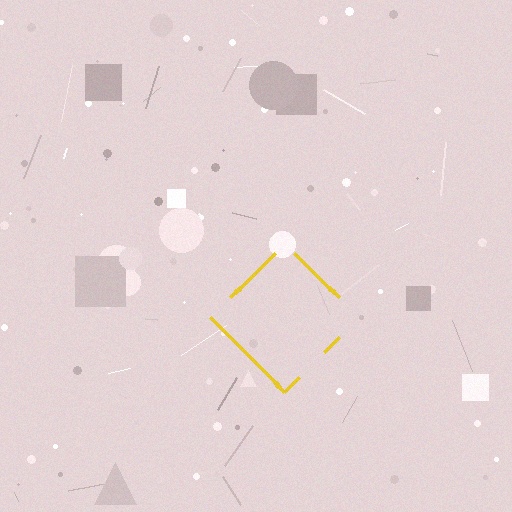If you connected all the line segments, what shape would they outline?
They would outline a diamond.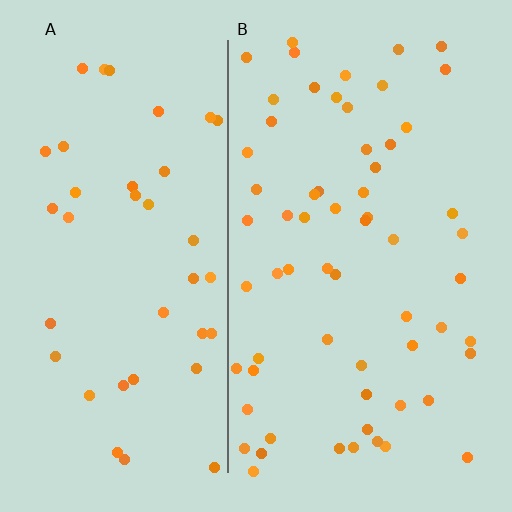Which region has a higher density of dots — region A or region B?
B (the right).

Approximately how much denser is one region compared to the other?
Approximately 1.5× — region B over region A.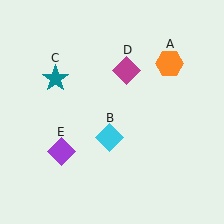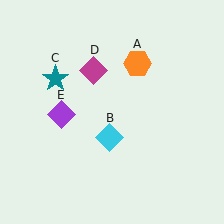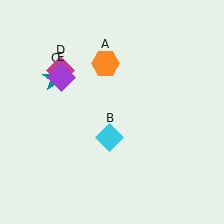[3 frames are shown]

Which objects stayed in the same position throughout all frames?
Cyan diamond (object B) and teal star (object C) remained stationary.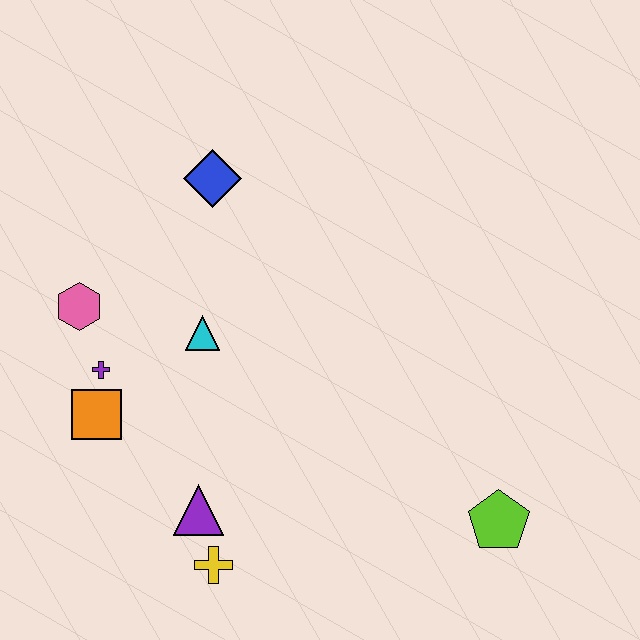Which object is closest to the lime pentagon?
The yellow cross is closest to the lime pentagon.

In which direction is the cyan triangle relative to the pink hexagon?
The cyan triangle is to the right of the pink hexagon.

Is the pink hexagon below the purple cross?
No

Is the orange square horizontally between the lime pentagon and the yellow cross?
No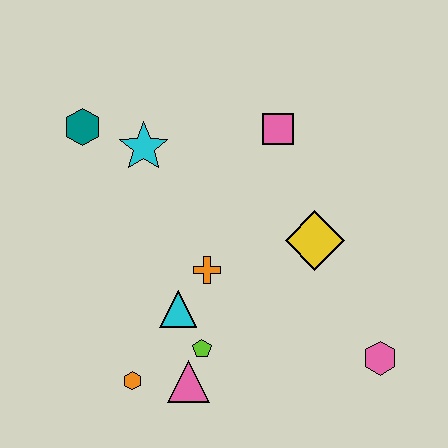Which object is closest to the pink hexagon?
The yellow diamond is closest to the pink hexagon.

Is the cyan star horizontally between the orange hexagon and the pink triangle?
Yes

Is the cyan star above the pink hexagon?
Yes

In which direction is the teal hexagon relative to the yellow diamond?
The teal hexagon is to the left of the yellow diamond.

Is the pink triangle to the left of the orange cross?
Yes